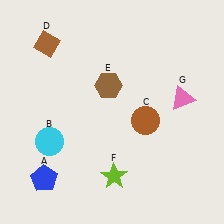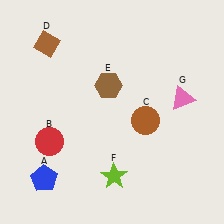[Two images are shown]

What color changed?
The circle (B) changed from cyan in Image 1 to red in Image 2.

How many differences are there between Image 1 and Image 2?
There is 1 difference between the two images.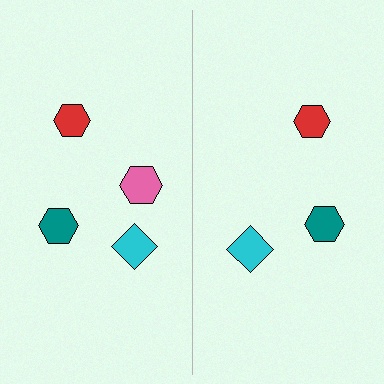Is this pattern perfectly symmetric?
No, the pattern is not perfectly symmetric. A pink hexagon is missing from the right side.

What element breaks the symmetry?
A pink hexagon is missing from the right side.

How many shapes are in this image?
There are 7 shapes in this image.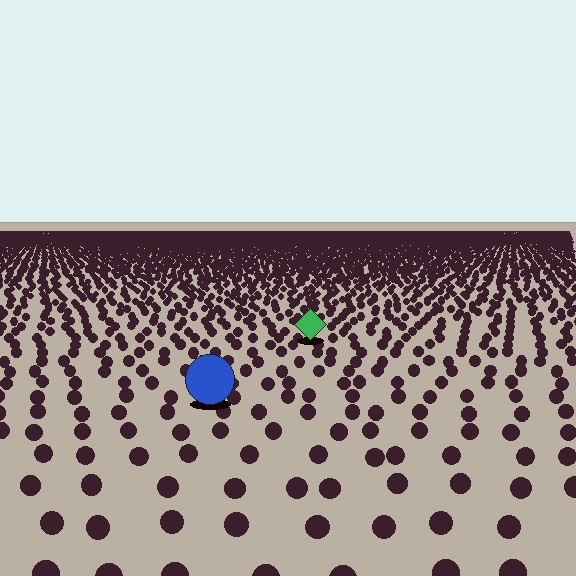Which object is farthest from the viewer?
The green diamond is farthest from the viewer. It appears smaller and the ground texture around it is denser.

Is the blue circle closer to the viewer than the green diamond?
Yes. The blue circle is closer — you can tell from the texture gradient: the ground texture is coarser near it.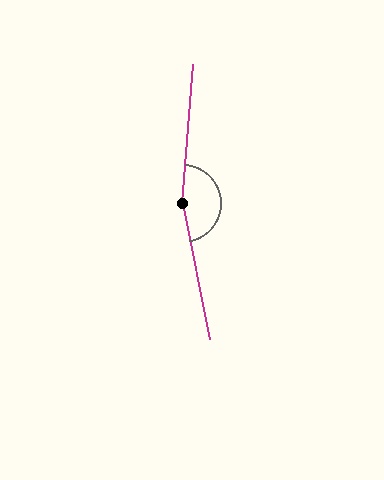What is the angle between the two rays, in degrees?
Approximately 164 degrees.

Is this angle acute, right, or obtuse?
It is obtuse.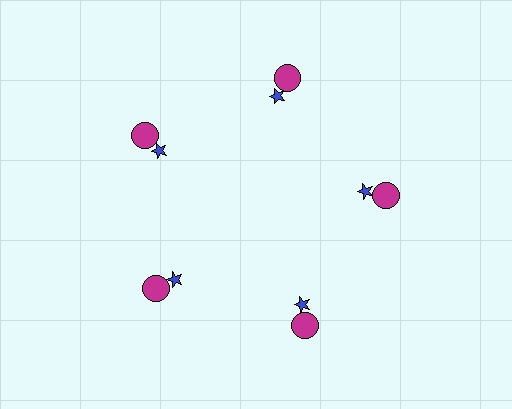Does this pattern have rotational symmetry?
Yes, this pattern has 5-fold rotational symmetry. It looks the same after rotating 72 degrees around the center.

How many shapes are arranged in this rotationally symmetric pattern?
There are 10 shapes, arranged in 5 groups of 2.